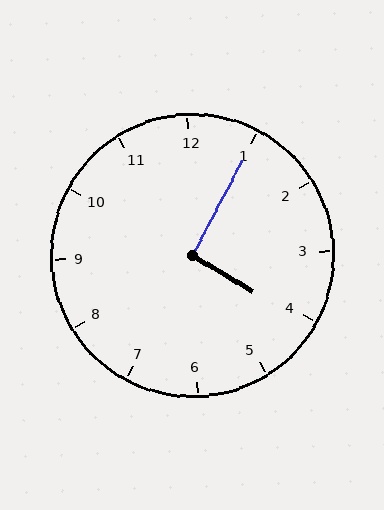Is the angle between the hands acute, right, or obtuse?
It is right.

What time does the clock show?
4:05.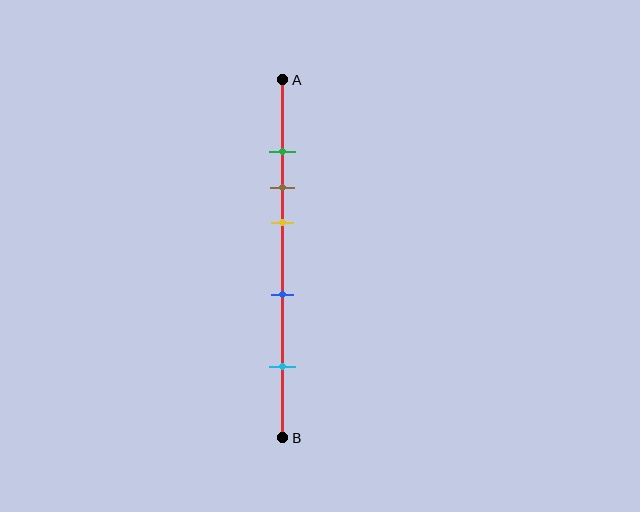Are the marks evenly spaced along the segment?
No, the marks are not evenly spaced.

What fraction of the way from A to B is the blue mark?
The blue mark is approximately 60% (0.6) of the way from A to B.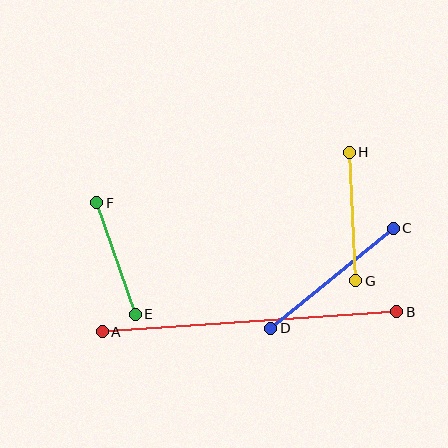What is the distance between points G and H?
The distance is approximately 129 pixels.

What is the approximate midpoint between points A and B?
The midpoint is at approximately (250, 322) pixels.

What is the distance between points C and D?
The distance is approximately 158 pixels.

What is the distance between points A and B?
The distance is approximately 295 pixels.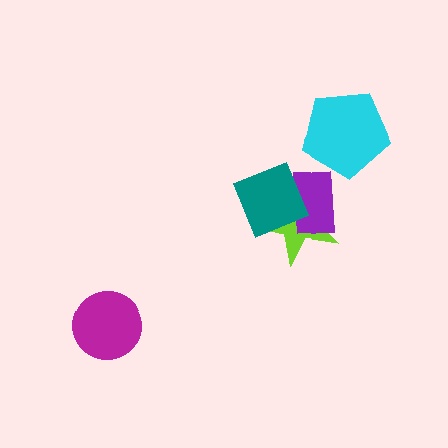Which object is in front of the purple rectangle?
The teal diamond is in front of the purple rectangle.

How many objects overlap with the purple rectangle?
2 objects overlap with the purple rectangle.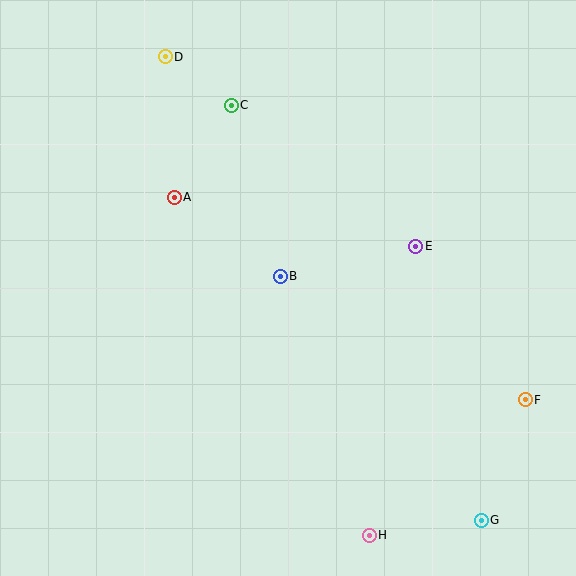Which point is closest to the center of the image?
Point B at (280, 276) is closest to the center.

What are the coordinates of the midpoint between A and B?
The midpoint between A and B is at (227, 237).